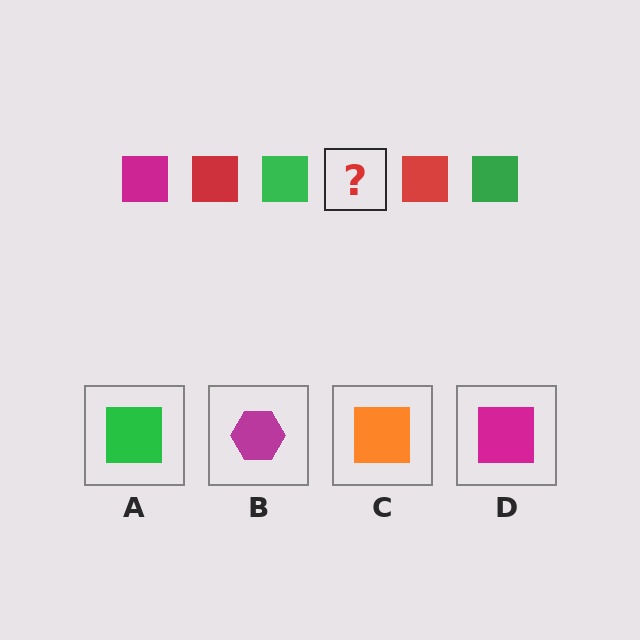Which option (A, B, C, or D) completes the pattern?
D.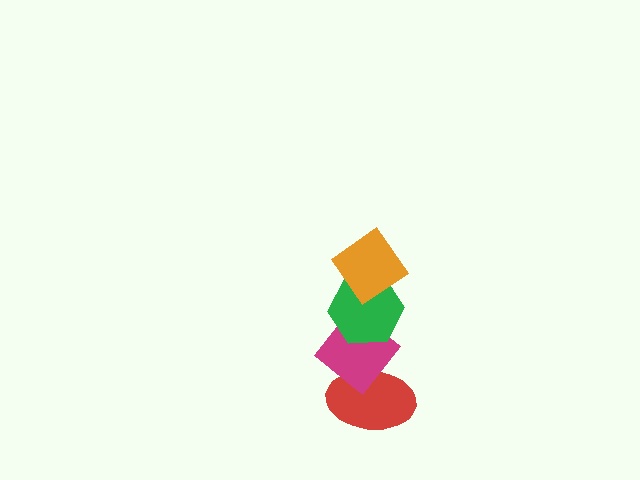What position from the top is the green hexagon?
The green hexagon is 2nd from the top.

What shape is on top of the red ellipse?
The magenta diamond is on top of the red ellipse.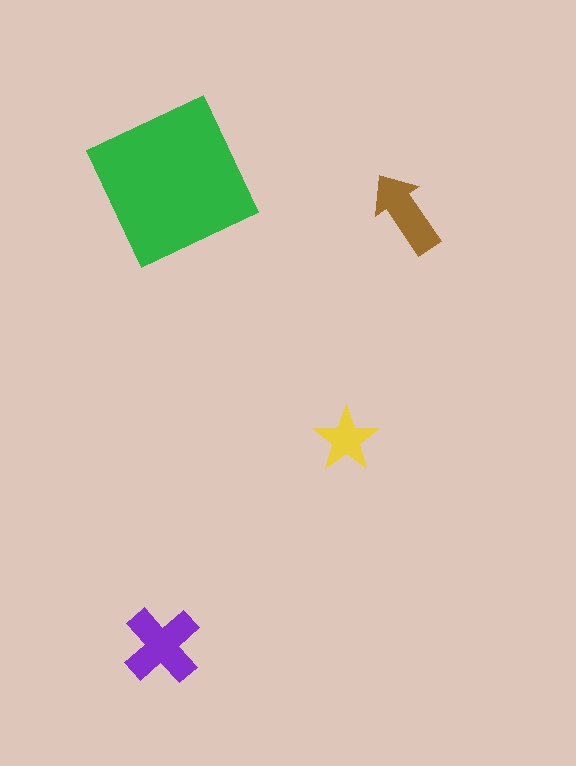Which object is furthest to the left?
The purple cross is leftmost.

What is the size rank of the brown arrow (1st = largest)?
3rd.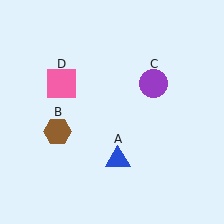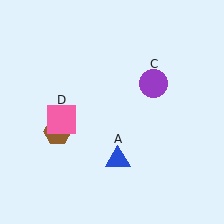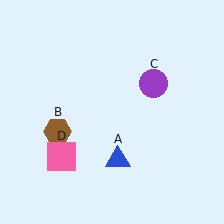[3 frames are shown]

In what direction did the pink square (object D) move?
The pink square (object D) moved down.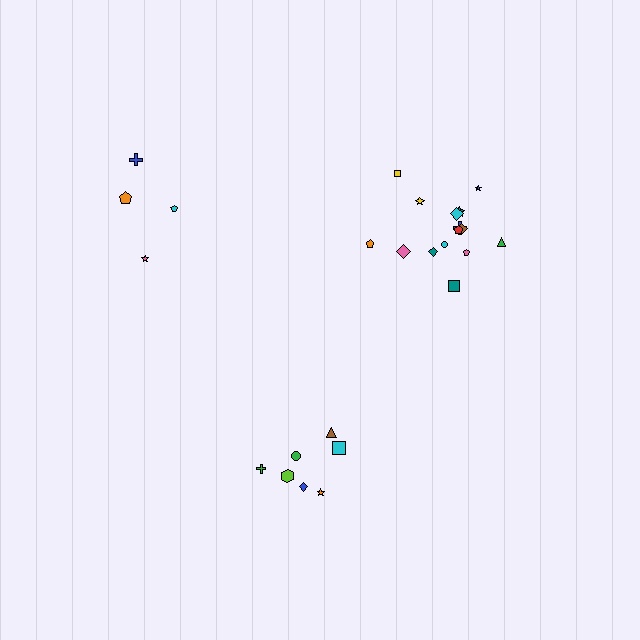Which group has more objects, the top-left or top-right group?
The top-right group.